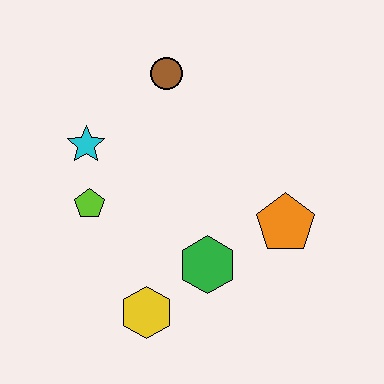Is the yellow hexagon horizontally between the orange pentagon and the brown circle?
No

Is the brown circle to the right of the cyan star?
Yes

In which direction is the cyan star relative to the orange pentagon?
The cyan star is to the left of the orange pentagon.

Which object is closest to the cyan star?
The lime pentagon is closest to the cyan star.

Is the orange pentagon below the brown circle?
Yes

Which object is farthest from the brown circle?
The yellow hexagon is farthest from the brown circle.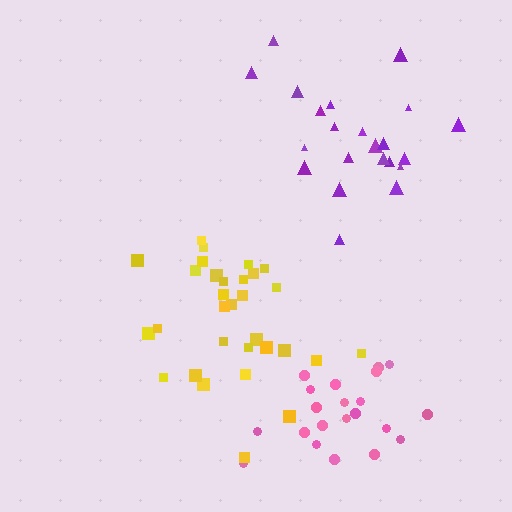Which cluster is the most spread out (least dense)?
Purple.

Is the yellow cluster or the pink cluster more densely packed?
Yellow.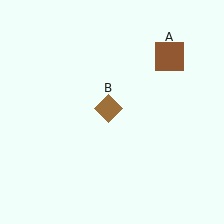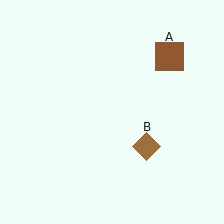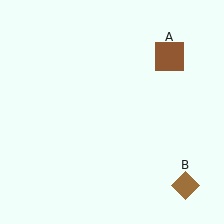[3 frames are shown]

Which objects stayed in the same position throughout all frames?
Brown square (object A) remained stationary.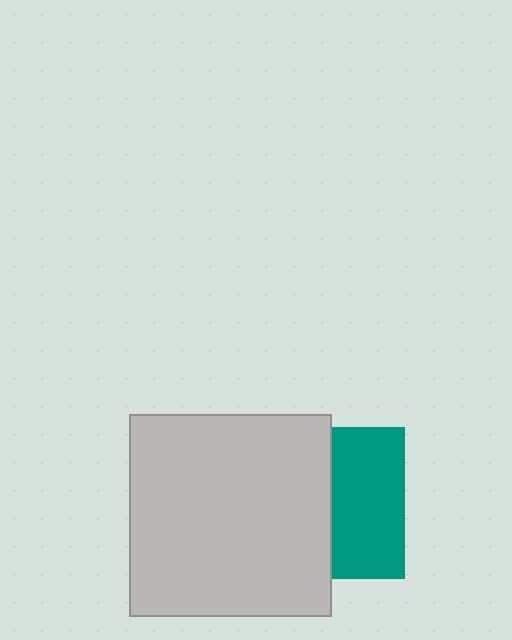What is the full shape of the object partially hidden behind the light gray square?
The partially hidden object is a teal square.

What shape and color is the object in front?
The object in front is a light gray square.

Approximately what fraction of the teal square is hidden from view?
Roughly 52% of the teal square is hidden behind the light gray square.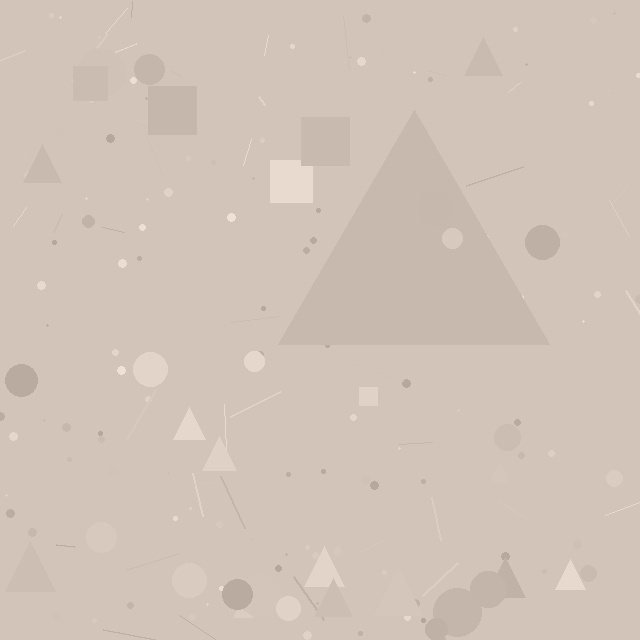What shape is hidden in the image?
A triangle is hidden in the image.